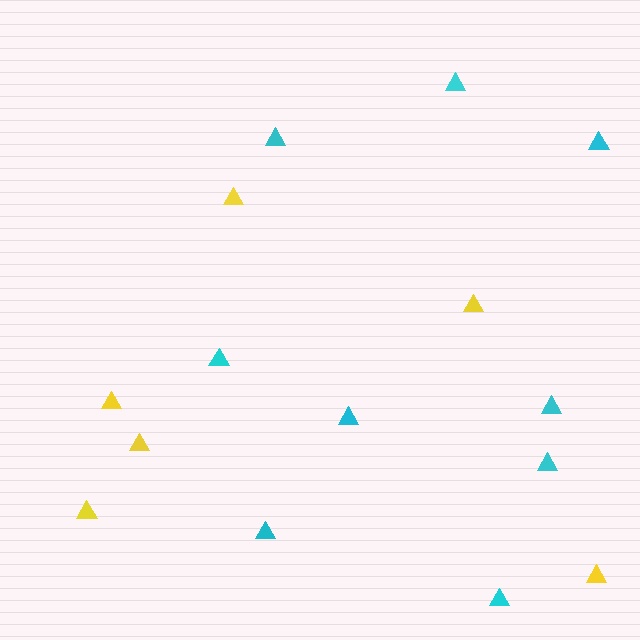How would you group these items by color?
There are 2 groups: one group of cyan triangles (9) and one group of yellow triangles (6).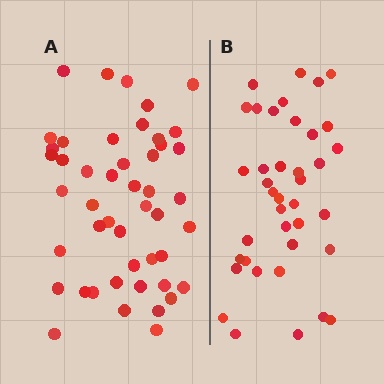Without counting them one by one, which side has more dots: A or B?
Region A (the left region) has more dots.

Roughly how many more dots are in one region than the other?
Region A has roughly 8 or so more dots than region B.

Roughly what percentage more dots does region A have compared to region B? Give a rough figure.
About 20% more.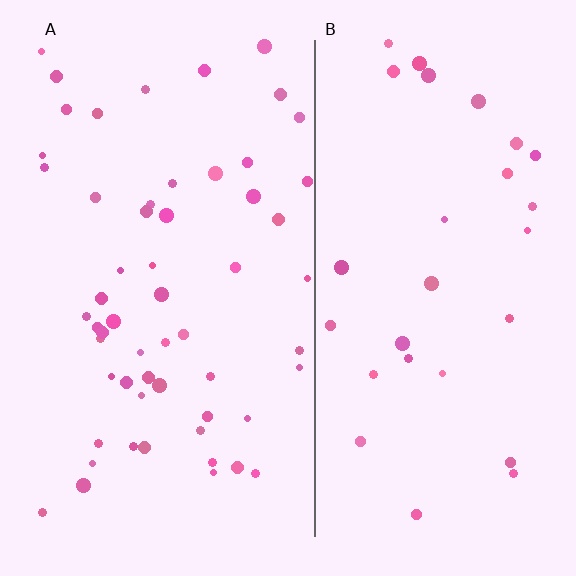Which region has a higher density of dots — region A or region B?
A (the left).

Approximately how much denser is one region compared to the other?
Approximately 2.0× — region A over region B.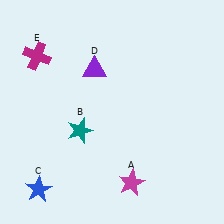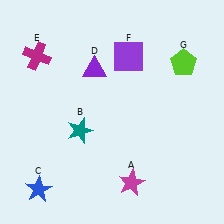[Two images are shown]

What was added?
A purple square (F), a lime pentagon (G) were added in Image 2.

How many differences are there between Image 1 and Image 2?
There are 2 differences between the two images.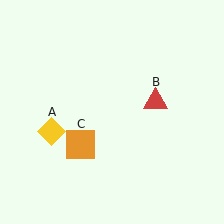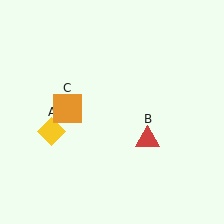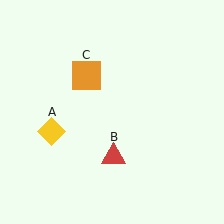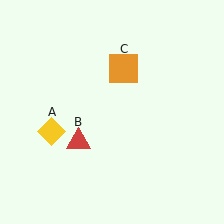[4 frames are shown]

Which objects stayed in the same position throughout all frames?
Yellow diamond (object A) remained stationary.